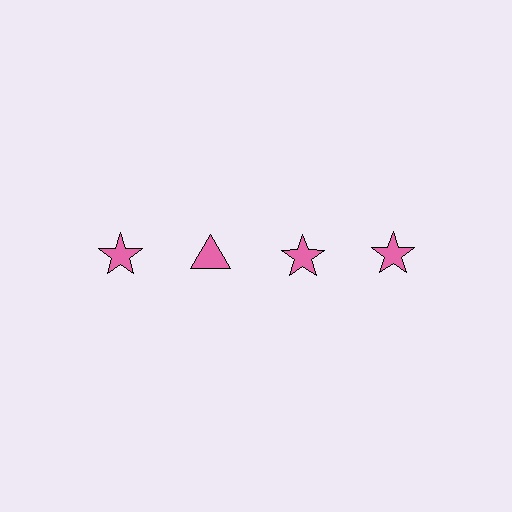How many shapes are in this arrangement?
There are 4 shapes arranged in a grid pattern.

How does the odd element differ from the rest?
It has a different shape: triangle instead of star.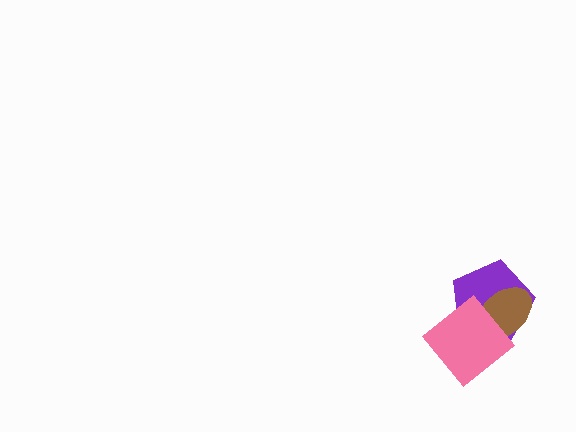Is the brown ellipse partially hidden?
Yes, it is partially covered by another shape.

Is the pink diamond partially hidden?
No, no other shape covers it.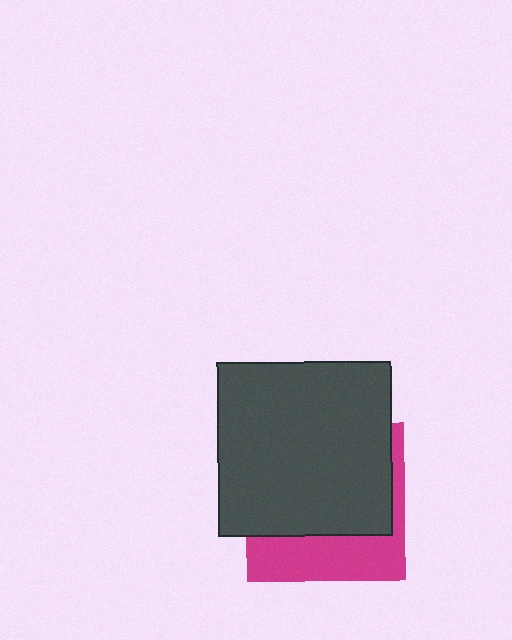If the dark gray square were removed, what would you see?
You would see the complete magenta square.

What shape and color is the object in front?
The object in front is a dark gray square.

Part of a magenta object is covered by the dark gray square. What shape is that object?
It is a square.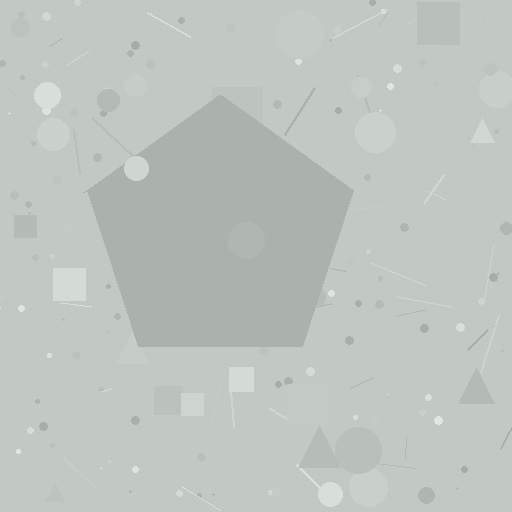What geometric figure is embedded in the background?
A pentagon is embedded in the background.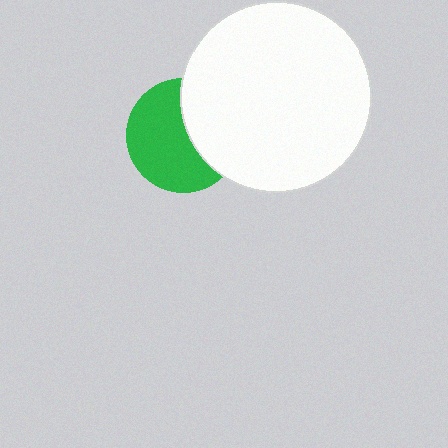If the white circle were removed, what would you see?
You would see the complete green circle.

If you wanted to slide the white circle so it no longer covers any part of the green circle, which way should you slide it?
Slide it right — that is the most direct way to separate the two shapes.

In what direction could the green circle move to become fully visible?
The green circle could move left. That would shift it out from behind the white circle entirely.